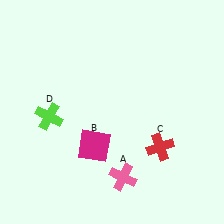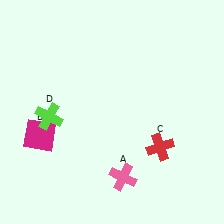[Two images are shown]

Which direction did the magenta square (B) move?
The magenta square (B) moved left.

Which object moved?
The magenta square (B) moved left.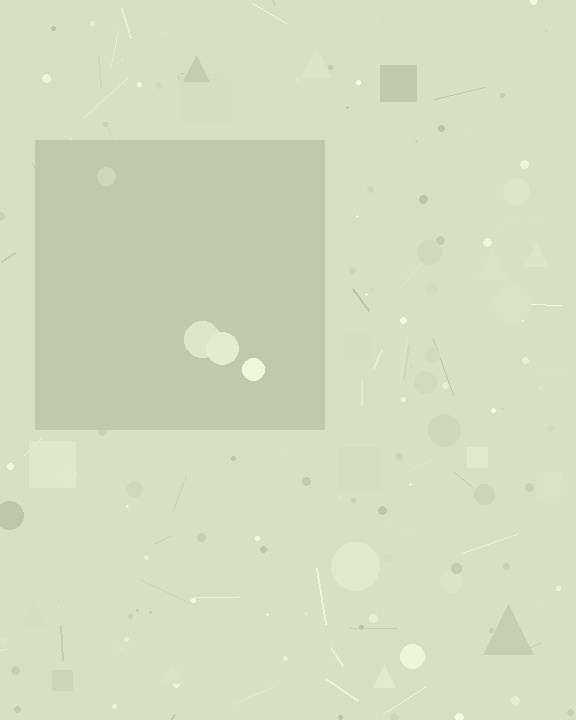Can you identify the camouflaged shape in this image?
The camouflaged shape is a square.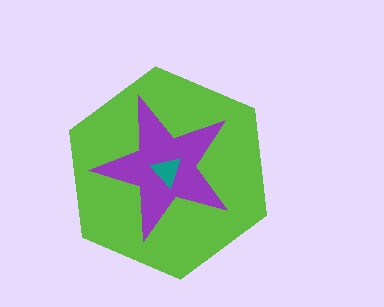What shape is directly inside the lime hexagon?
The purple star.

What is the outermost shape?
The lime hexagon.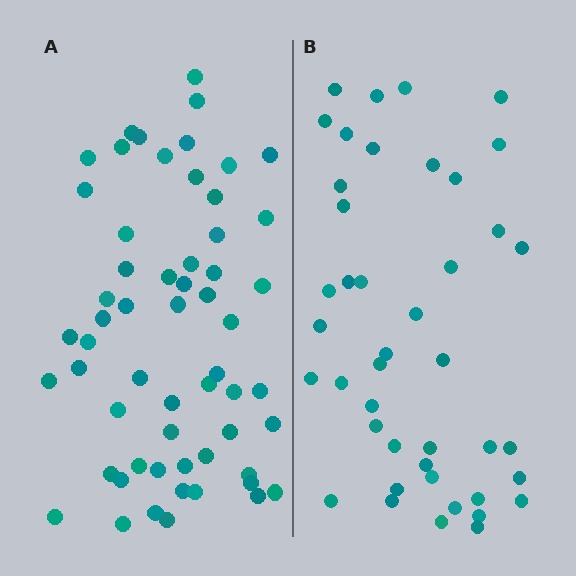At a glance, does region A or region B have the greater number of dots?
Region A (the left region) has more dots.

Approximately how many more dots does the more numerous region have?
Region A has approximately 15 more dots than region B.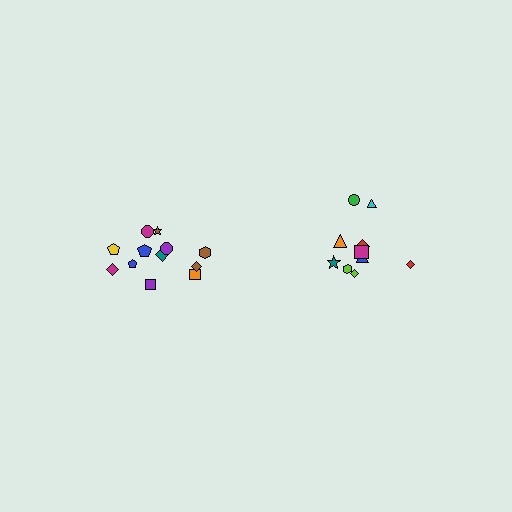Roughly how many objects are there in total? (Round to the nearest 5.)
Roughly 20 objects in total.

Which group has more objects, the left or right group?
The left group.